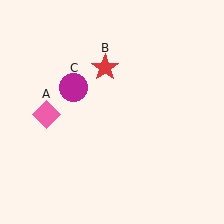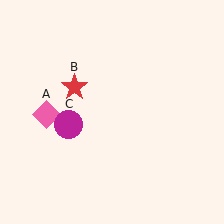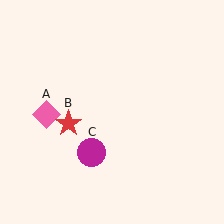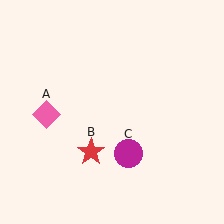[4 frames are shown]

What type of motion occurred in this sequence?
The red star (object B), magenta circle (object C) rotated counterclockwise around the center of the scene.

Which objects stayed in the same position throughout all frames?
Pink diamond (object A) remained stationary.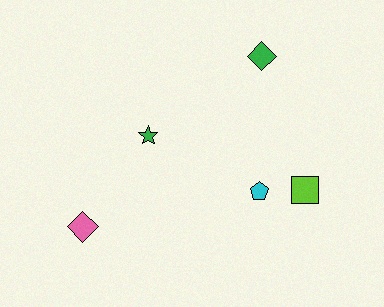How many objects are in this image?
There are 5 objects.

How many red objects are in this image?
There are no red objects.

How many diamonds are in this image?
There are 2 diamonds.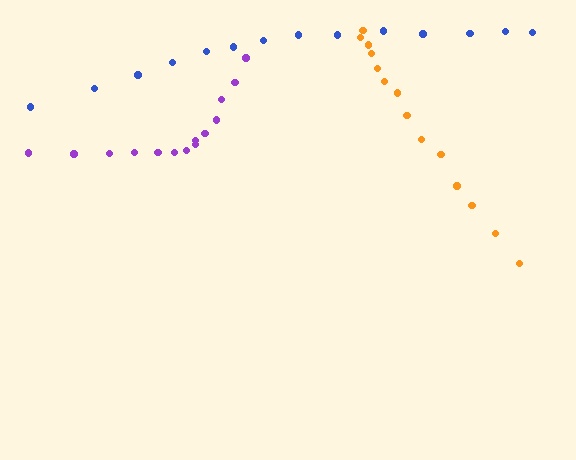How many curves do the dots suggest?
There are 3 distinct paths.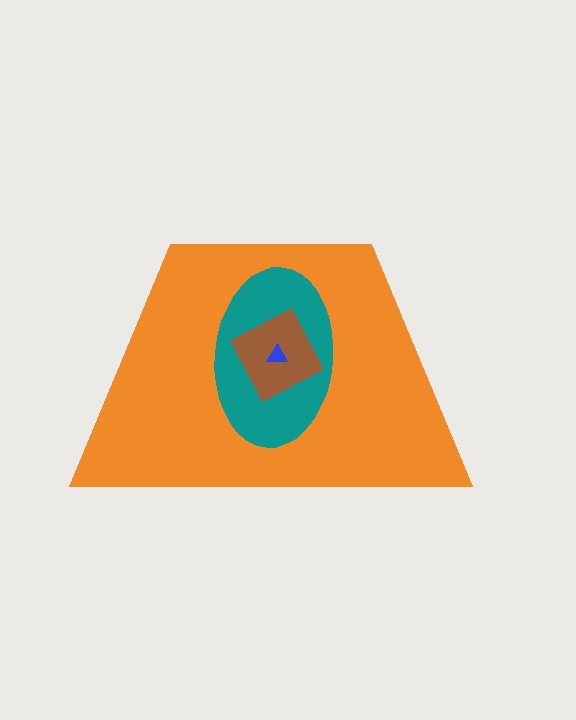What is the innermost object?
The blue triangle.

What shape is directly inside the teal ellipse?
The brown diamond.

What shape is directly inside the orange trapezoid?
The teal ellipse.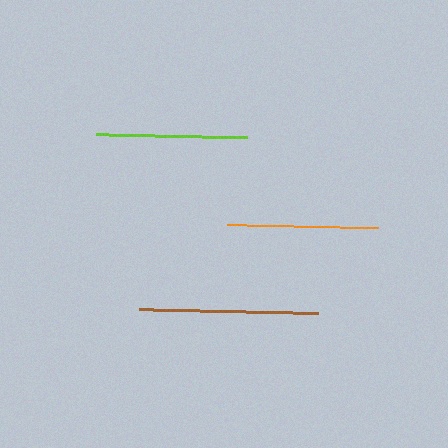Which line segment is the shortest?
The lime line is the shortest at approximately 151 pixels.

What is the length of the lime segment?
The lime segment is approximately 151 pixels long.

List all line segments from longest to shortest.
From longest to shortest: brown, orange, lime.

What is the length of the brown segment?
The brown segment is approximately 179 pixels long.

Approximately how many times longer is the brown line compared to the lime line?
The brown line is approximately 1.2 times the length of the lime line.